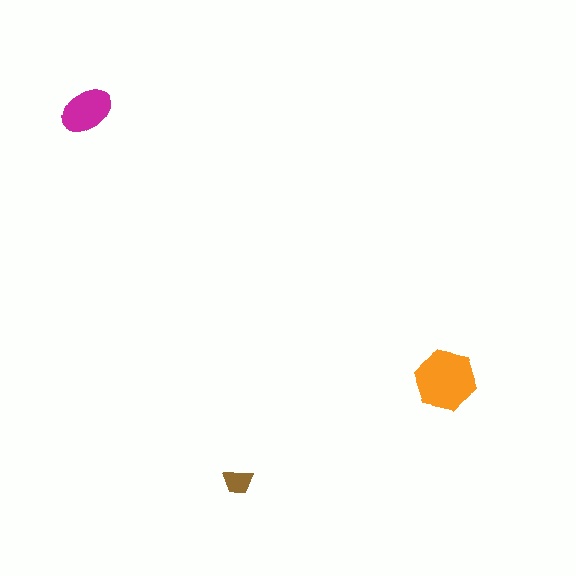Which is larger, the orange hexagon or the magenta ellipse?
The orange hexagon.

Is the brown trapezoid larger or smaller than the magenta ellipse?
Smaller.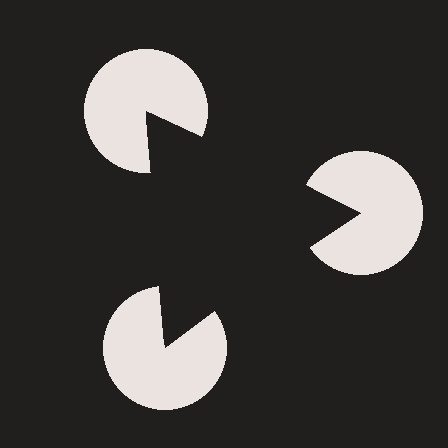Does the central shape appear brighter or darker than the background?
It typically appears slightly darker than the background, even though no actual brightness change is drawn.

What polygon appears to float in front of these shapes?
An illusory triangle — its edges are inferred from the aligned wedge cuts in the pac-man discs, not physically drawn.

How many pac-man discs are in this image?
There are 3 — one at each vertex of the illusory triangle.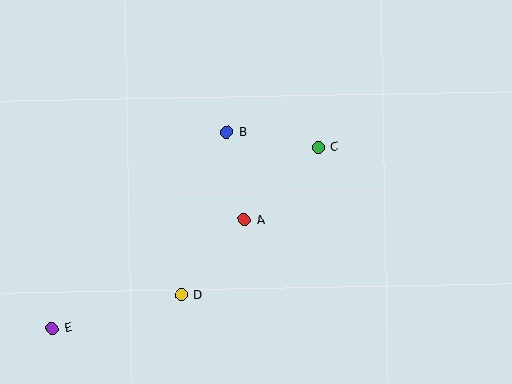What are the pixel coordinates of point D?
Point D is at (181, 295).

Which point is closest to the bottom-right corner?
Point C is closest to the bottom-right corner.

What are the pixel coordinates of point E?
Point E is at (52, 328).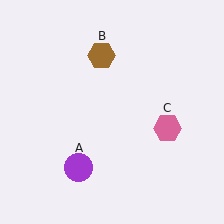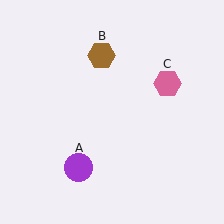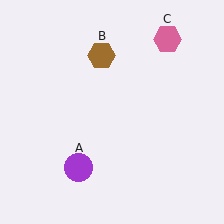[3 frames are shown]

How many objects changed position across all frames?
1 object changed position: pink hexagon (object C).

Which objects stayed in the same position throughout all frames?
Purple circle (object A) and brown hexagon (object B) remained stationary.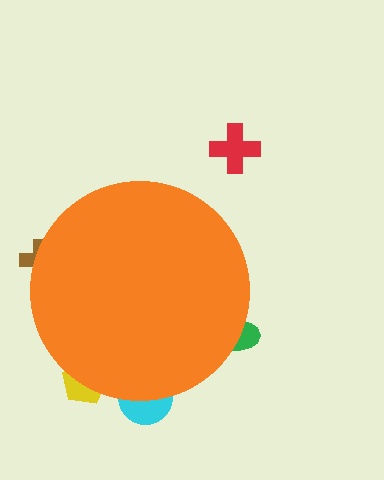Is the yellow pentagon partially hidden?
Yes, the yellow pentagon is partially hidden behind the orange circle.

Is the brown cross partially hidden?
Yes, the brown cross is partially hidden behind the orange circle.